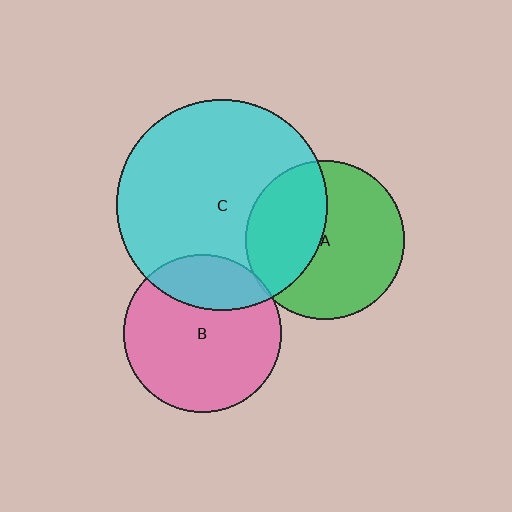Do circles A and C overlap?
Yes.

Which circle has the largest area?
Circle C (cyan).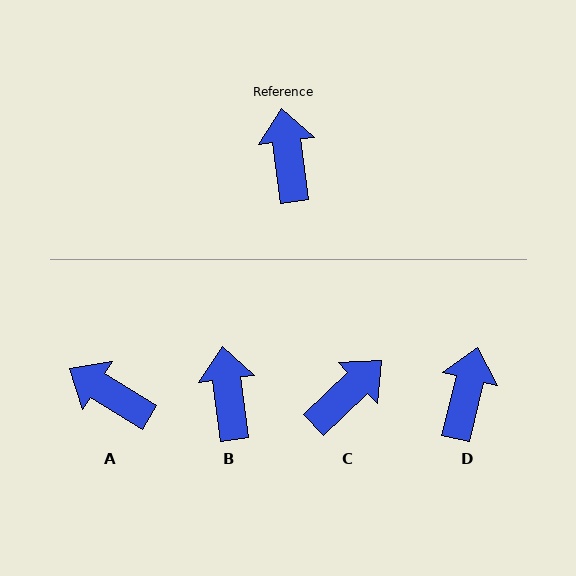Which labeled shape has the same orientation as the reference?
B.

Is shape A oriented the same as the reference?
No, it is off by about 51 degrees.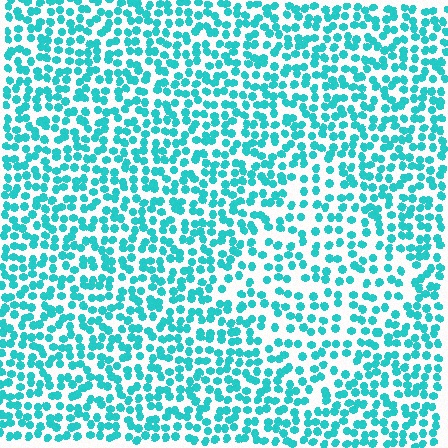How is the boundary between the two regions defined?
The boundary is defined by a change in element density (approximately 1.6x ratio). All elements are the same color, size, and shape.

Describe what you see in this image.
The image contains small cyan elements arranged at two different densities. A diamond-shaped region is visible where the elements are less densely packed than the surrounding area.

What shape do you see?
I see a diamond.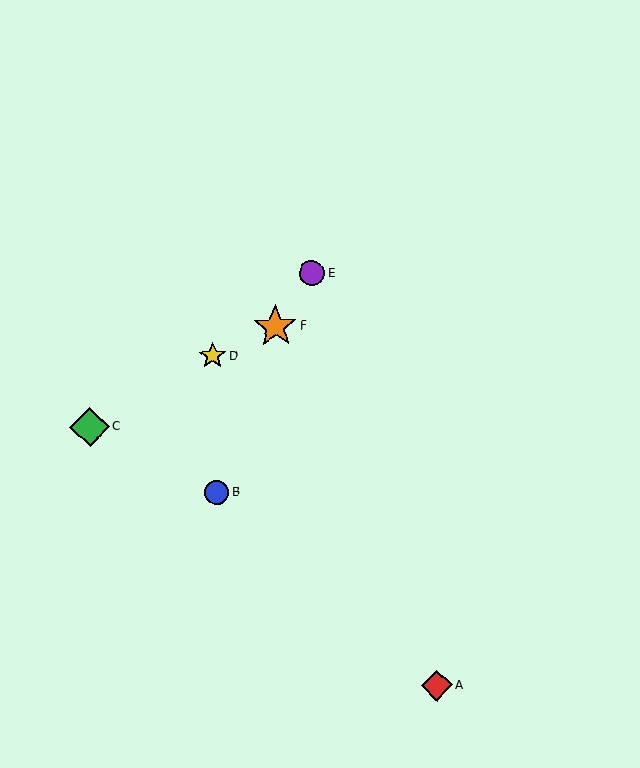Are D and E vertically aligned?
No, D is at x≈213 and E is at x≈312.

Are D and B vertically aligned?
Yes, both are at x≈213.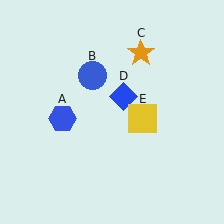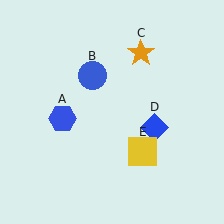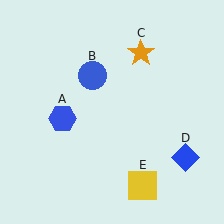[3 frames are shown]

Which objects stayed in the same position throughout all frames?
Blue hexagon (object A) and blue circle (object B) and orange star (object C) remained stationary.